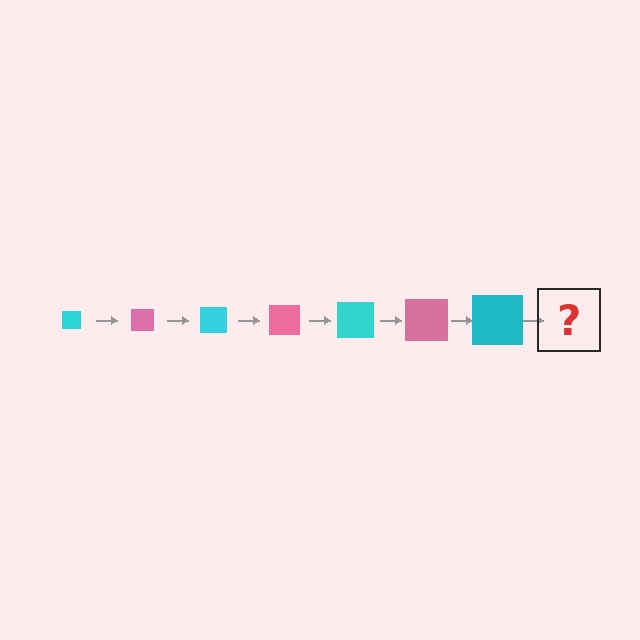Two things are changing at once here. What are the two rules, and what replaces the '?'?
The two rules are that the square grows larger each step and the color cycles through cyan and pink. The '?' should be a pink square, larger than the previous one.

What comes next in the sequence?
The next element should be a pink square, larger than the previous one.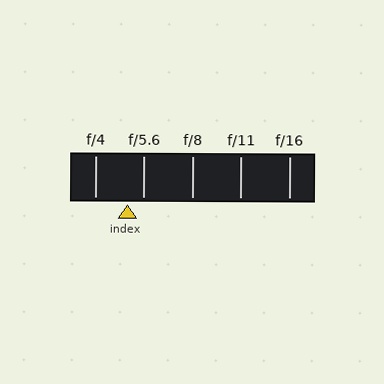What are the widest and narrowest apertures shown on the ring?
The widest aperture shown is f/4 and the narrowest is f/16.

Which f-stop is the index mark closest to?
The index mark is closest to f/5.6.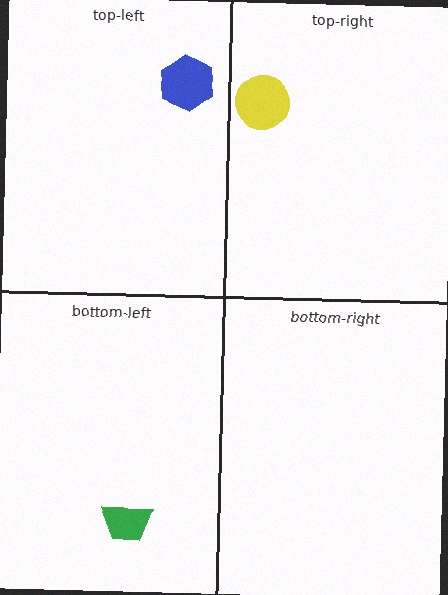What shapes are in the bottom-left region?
The green trapezoid.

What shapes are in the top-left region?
The blue hexagon.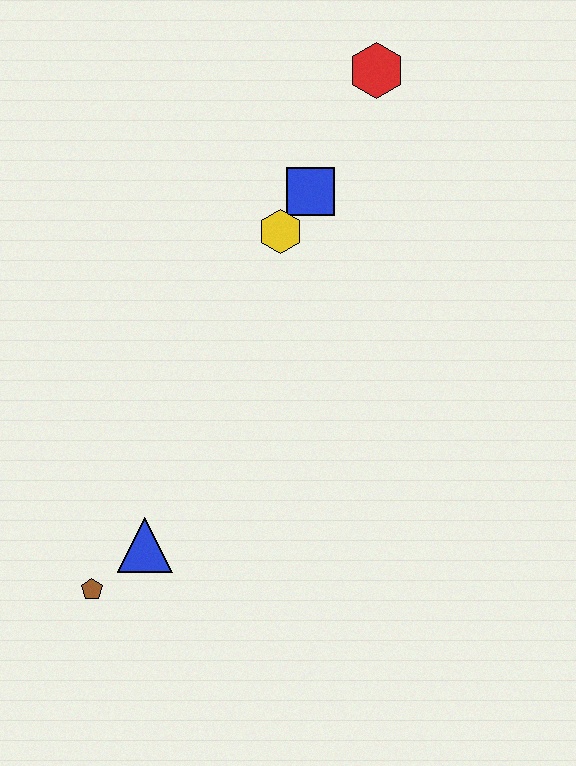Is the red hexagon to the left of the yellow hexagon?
No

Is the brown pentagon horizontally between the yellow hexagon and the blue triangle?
No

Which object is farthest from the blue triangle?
The red hexagon is farthest from the blue triangle.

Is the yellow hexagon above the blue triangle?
Yes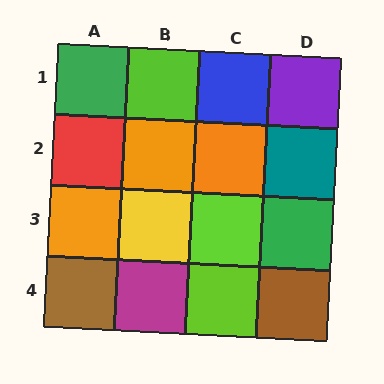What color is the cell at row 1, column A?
Green.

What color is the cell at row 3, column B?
Yellow.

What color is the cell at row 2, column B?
Orange.